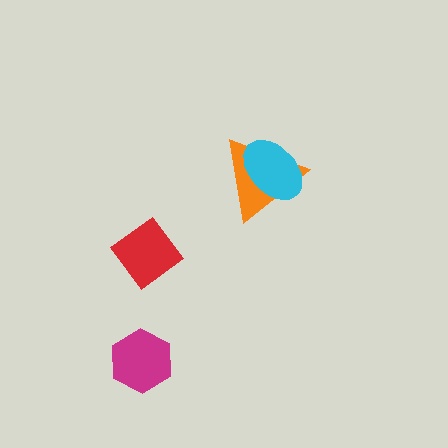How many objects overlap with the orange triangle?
1 object overlaps with the orange triangle.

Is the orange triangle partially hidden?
Yes, it is partially covered by another shape.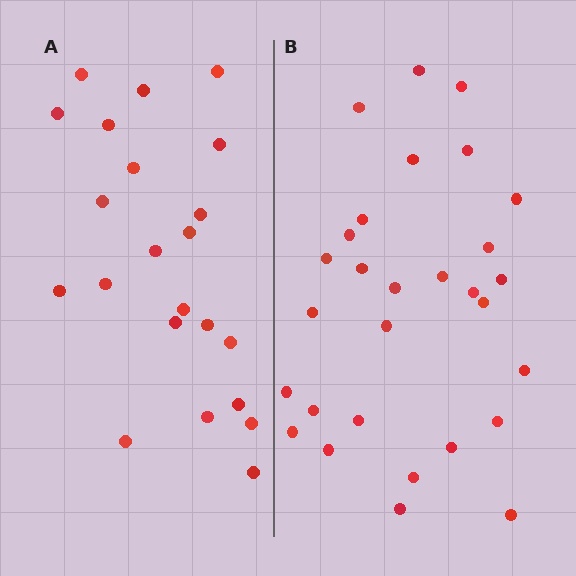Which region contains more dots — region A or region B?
Region B (the right region) has more dots.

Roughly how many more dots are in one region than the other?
Region B has roughly 8 or so more dots than region A.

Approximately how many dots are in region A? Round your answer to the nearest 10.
About 20 dots. (The exact count is 22, which rounds to 20.)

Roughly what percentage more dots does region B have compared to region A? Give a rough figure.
About 30% more.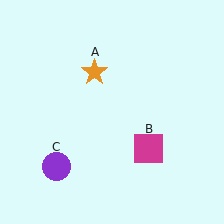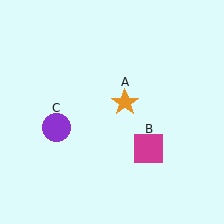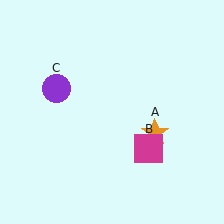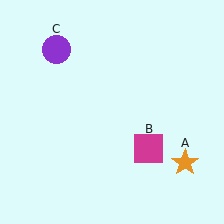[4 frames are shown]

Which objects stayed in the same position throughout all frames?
Magenta square (object B) remained stationary.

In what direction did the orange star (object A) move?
The orange star (object A) moved down and to the right.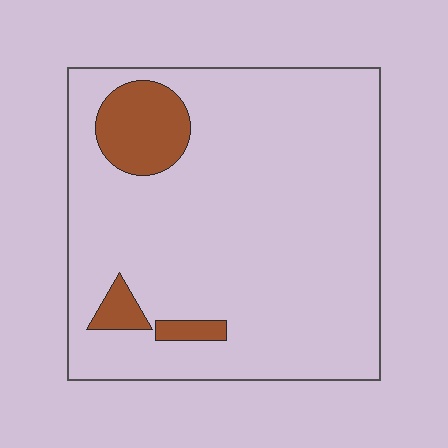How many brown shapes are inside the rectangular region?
3.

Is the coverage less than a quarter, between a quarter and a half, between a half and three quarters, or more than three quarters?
Less than a quarter.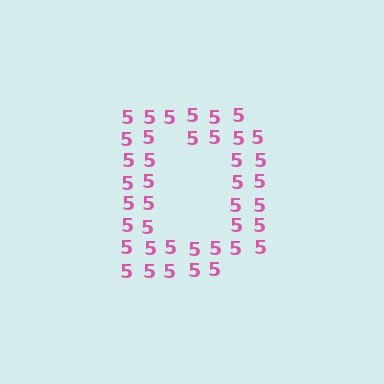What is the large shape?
The large shape is the letter D.